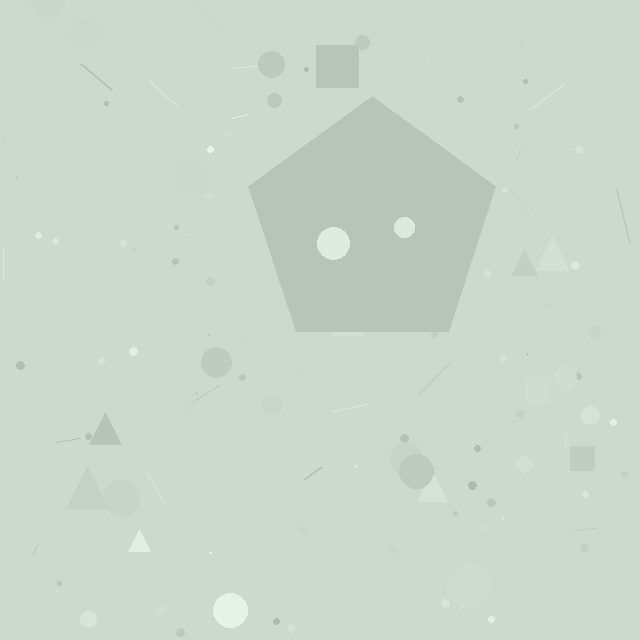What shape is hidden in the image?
A pentagon is hidden in the image.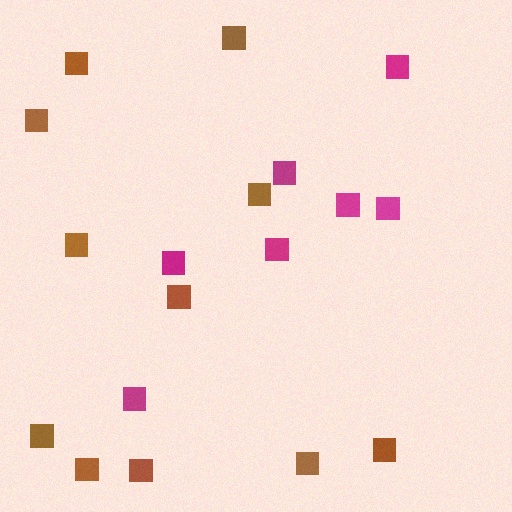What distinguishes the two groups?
There are 2 groups: one group of brown squares (11) and one group of magenta squares (7).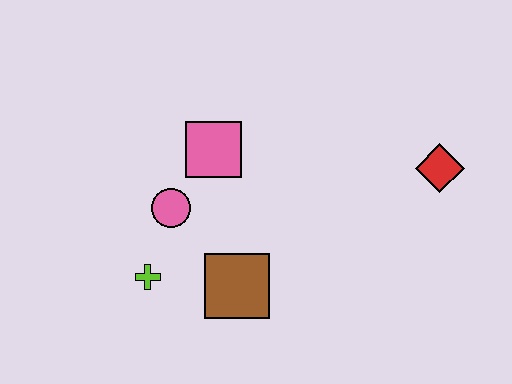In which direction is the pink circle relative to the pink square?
The pink circle is below the pink square.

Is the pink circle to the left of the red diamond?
Yes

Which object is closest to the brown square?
The lime cross is closest to the brown square.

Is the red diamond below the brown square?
No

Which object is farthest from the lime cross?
The red diamond is farthest from the lime cross.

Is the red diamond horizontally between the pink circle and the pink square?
No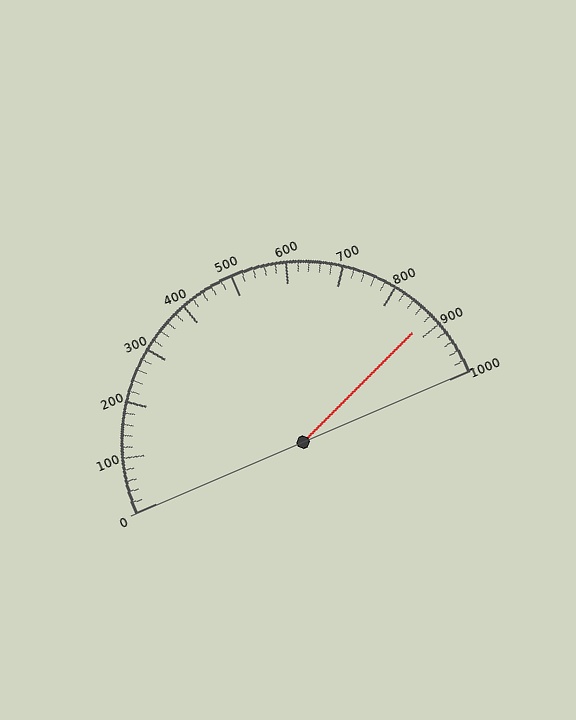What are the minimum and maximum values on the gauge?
The gauge ranges from 0 to 1000.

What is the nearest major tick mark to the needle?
The nearest major tick mark is 900.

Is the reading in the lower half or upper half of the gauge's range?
The reading is in the upper half of the range (0 to 1000).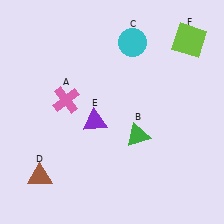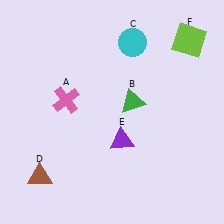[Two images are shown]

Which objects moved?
The objects that moved are: the green triangle (B), the purple triangle (E).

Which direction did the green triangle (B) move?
The green triangle (B) moved up.